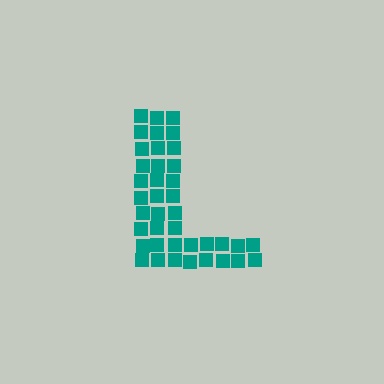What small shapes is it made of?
It is made of small squares.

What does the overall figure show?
The overall figure shows the letter L.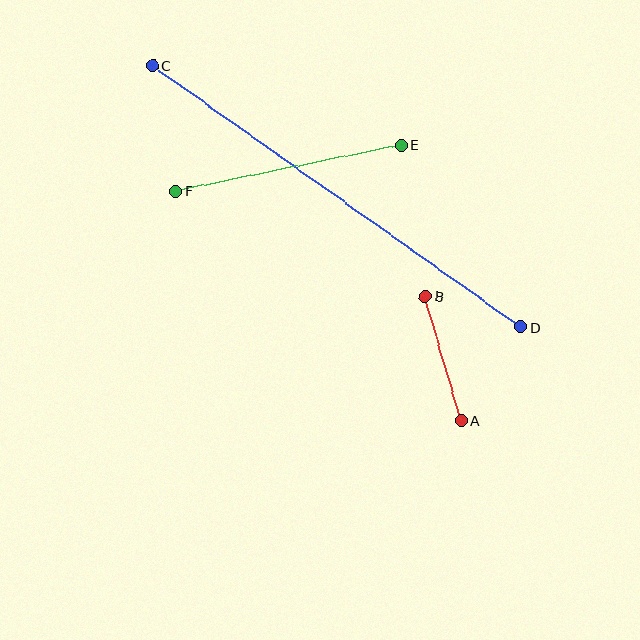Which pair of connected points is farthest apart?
Points C and D are farthest apart.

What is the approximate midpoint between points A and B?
The midpoint is at approximately (443, 359) pixels.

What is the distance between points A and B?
The distance is approximately 129 pixels.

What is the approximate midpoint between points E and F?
The midpoint is at approximately (288, 168) pixels.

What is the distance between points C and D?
The distance is approximately 452 pixels.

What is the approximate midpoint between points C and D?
The midpoint is at approximately (337, 196) pixels.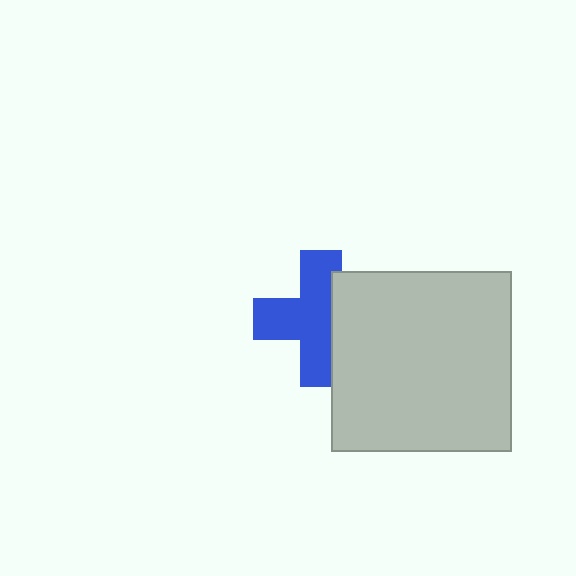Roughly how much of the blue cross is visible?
Most of it is visible (roughly 67%).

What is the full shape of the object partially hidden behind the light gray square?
The partially hidden object is a blue cross.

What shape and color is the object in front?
The object in front is a light gray square.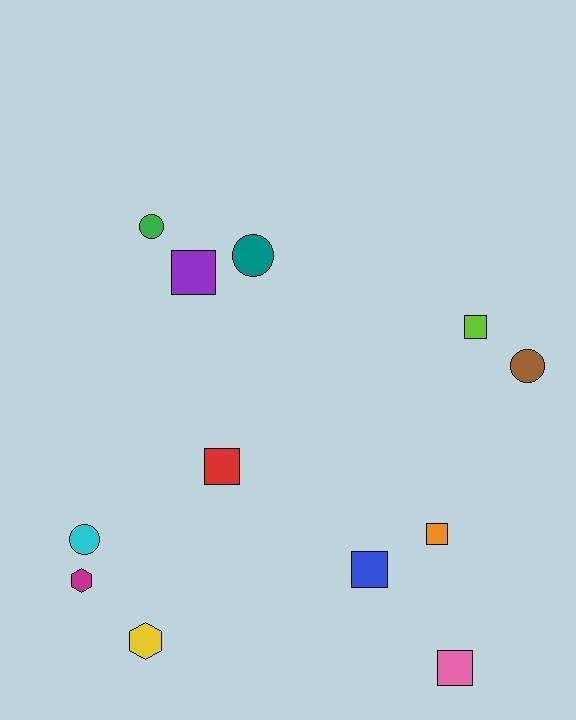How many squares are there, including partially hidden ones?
There are 6 squares.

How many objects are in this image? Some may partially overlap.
There are 12 objects.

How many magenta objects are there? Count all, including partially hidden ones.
There is 1 magenta object.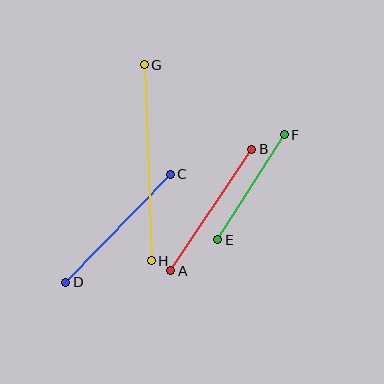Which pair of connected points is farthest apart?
Points G and H are farthest apart.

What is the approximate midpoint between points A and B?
The midpoint is at approximately (211, 210) pixels.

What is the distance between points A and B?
The distance is approximately 146 pixels.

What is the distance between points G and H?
The distance is approximately 196 pixels.